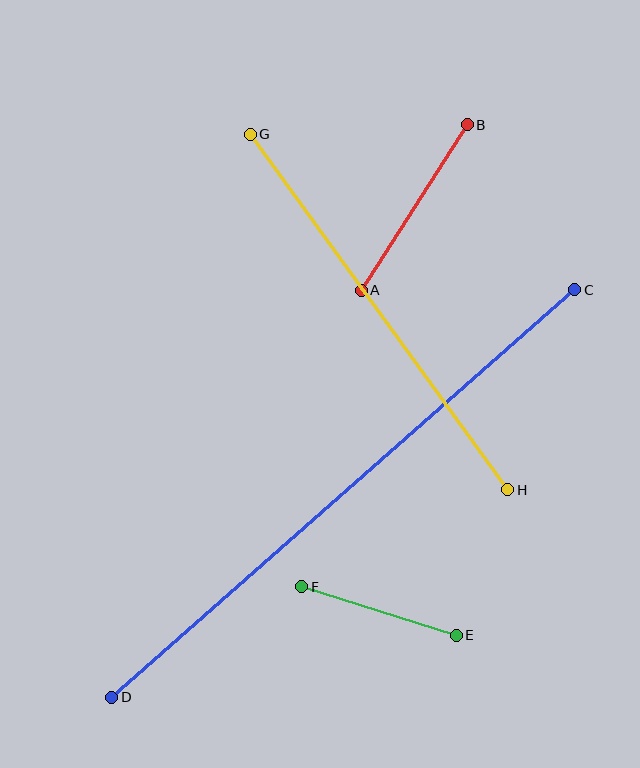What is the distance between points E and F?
The distance is approximately 162 pixels.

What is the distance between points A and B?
The distance is approximately 196 pixels.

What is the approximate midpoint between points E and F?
The midpoint is at approximately (379, 611) pixels.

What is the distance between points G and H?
The distance is approximately 439 pixels.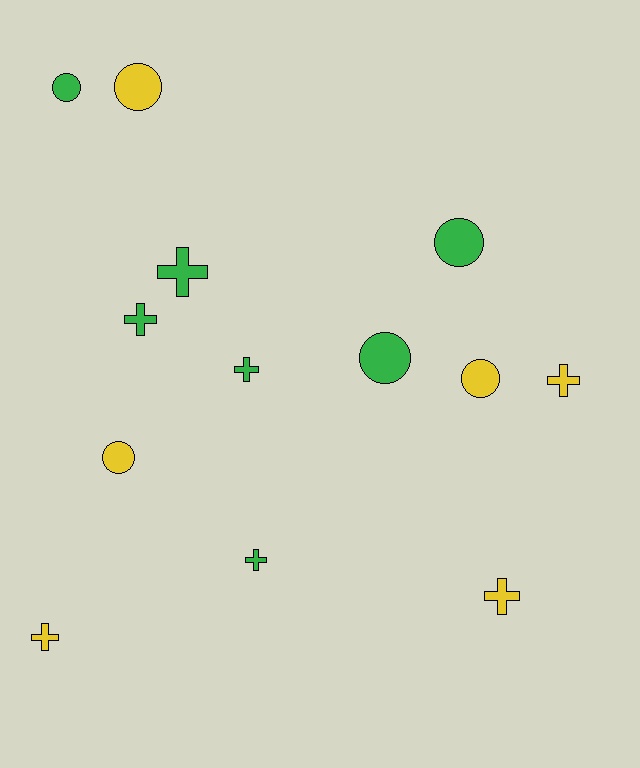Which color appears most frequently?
Green, with 7 objects.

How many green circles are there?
There are 3 green circles.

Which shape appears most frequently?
Cross, with 7 objects.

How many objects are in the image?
There are 13 objects.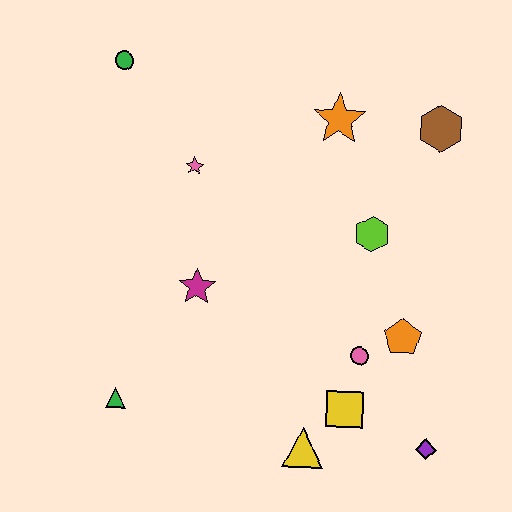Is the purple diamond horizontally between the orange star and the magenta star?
No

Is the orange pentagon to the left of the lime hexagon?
No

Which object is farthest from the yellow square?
The green circle is farthest from the yellow square.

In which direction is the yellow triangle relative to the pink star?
The yellow triangle is below the pink star.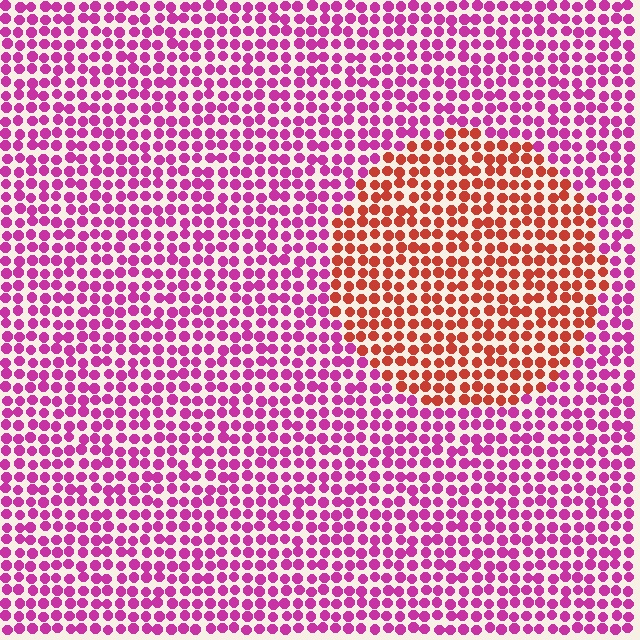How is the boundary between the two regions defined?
The boundary is defined purely by a slight shift in hue (about 51 degrees). Spacing, size, and orientation are identical on both sides.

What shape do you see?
I see a circle.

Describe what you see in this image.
The image is filled with small magenta elements in a uniform arrangement. A circle-shaped region is visible where the elements are tinted to a slightly different hue, forming a subtle color boundary.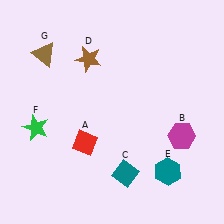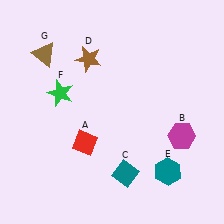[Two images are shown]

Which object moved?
The green star (F) moved up.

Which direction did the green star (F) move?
The green star (F) moved up.